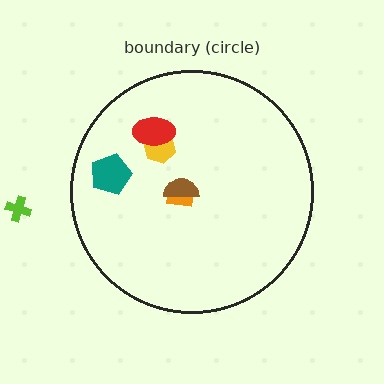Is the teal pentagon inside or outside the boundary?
Inside.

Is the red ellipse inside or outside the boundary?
Inside.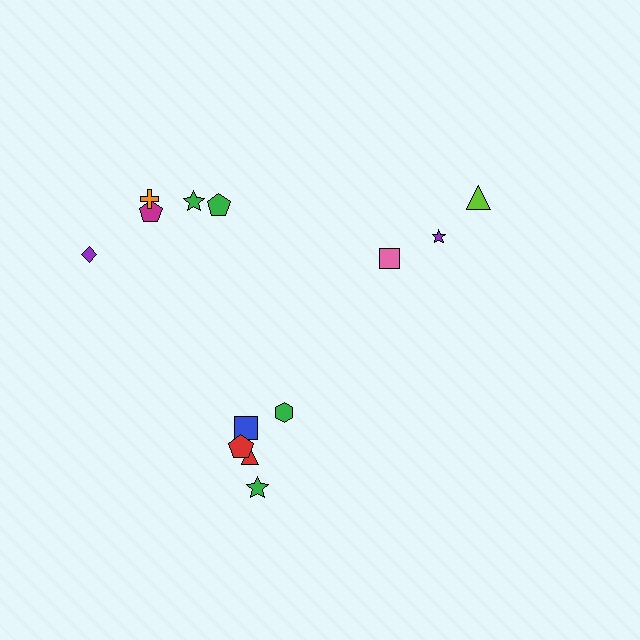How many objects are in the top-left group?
There are 5 objects.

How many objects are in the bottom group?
There are 5 objects.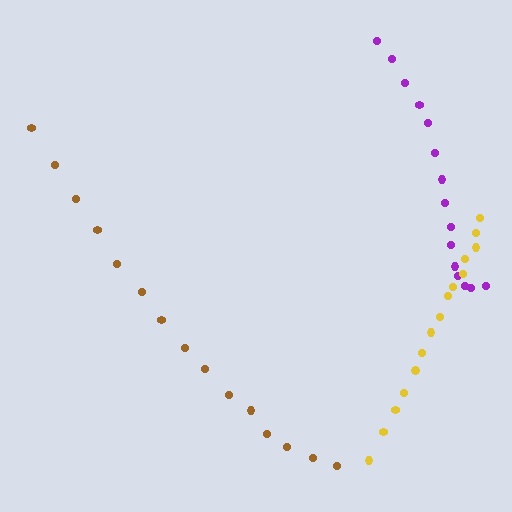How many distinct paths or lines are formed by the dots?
There are 3 distinct paths.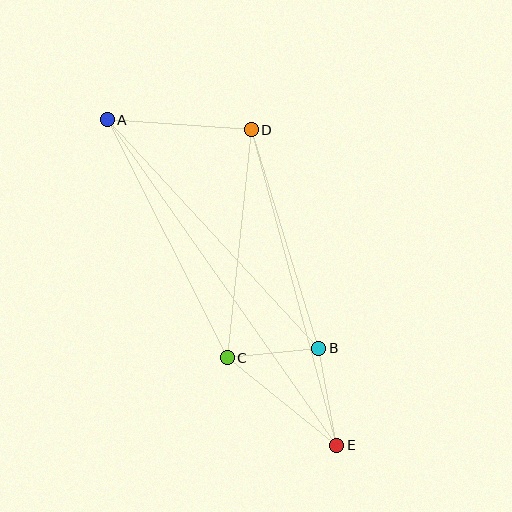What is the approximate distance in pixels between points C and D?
The distance between C and D is approximately 229 pixels.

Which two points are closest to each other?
Points B and C are closest to each other.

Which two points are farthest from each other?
Points A and E are farthest from each other.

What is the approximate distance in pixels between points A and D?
The distance between A and D is approximately 144 pixels.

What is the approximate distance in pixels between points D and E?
The distance between D and E is approximately 327 pixels.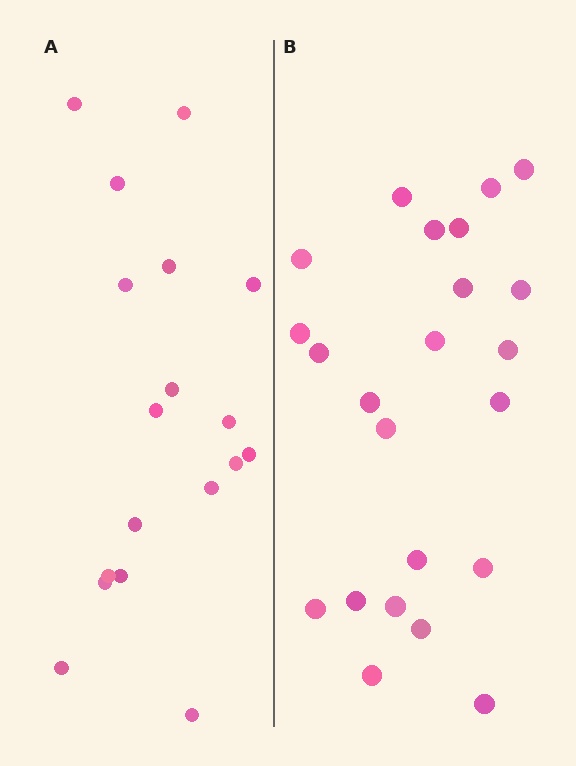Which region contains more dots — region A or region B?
Region B (the right region) has more dots.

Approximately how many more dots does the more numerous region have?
Region B has about 5 more dots than region A.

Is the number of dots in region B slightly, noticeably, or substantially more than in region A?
Region B has noticeably more, but not dramatically so. The ratio is roughly 1.3 to 1.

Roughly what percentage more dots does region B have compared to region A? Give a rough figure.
About 30% more.